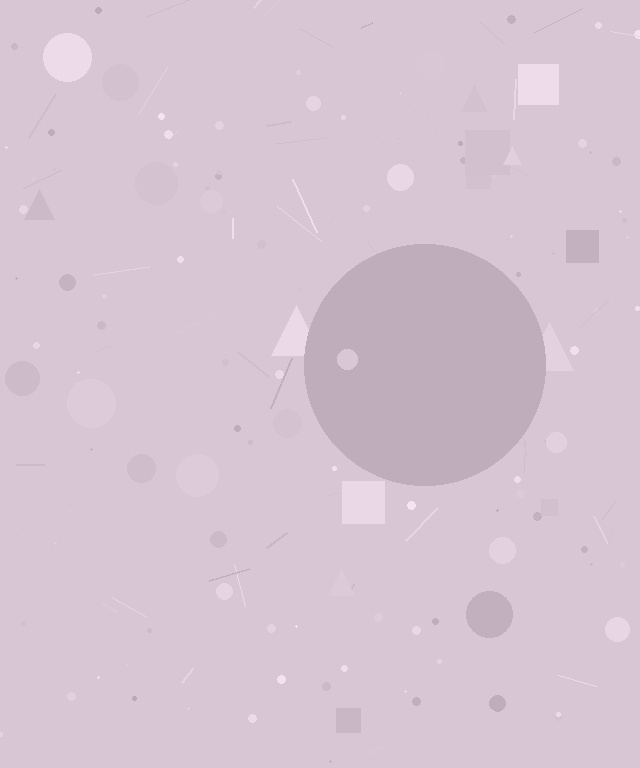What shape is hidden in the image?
A circle is hidden in the image.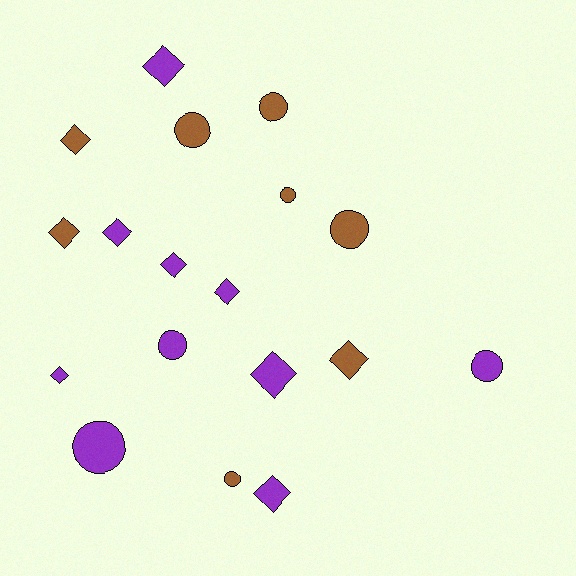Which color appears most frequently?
Purple, with 10 objects.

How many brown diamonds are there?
There are 3 brown diamonds.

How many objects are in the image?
There are 18 objects.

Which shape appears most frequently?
Diamond, with 10 objects.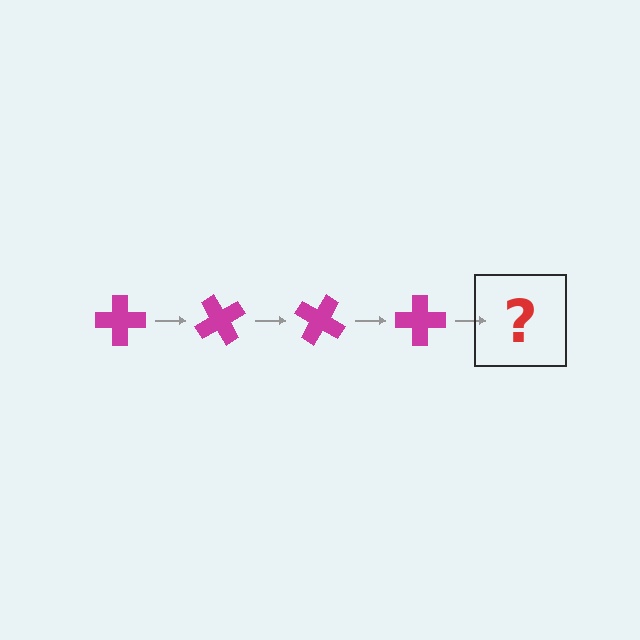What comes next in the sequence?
The next element should be a magenta cross rotated 240 degrees.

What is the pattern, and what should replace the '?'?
The pattern is that the cross rotates 60 degrees each step. The '?' should be a magenta cross rotated 240 degrees.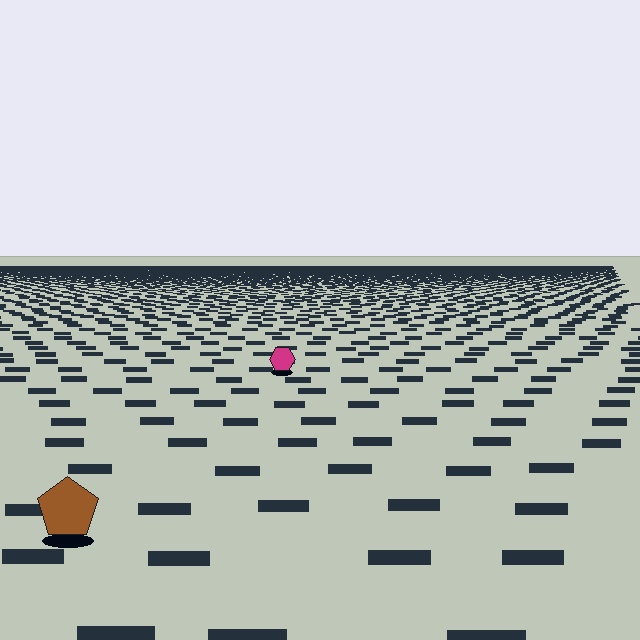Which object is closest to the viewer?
The brown pentagon is closest. The texture marks near it are larger and more spread out.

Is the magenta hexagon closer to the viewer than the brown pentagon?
No. The brown pentagon is closer — you can tell from the texture gradient: the ground texture is coarser near it.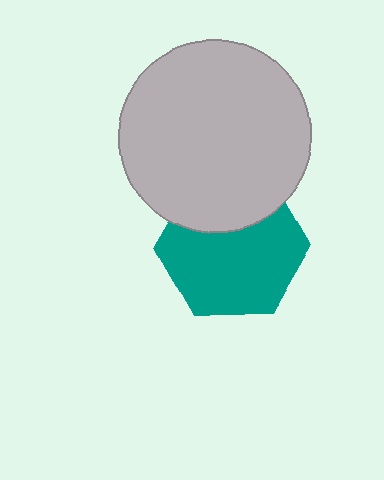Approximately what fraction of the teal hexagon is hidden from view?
Roughly 30% of the teal hexagon is hidden behind the light gray circle.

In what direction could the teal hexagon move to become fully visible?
The teal hexagon could move down. That would shift it out from behind the light gray circle entirely.